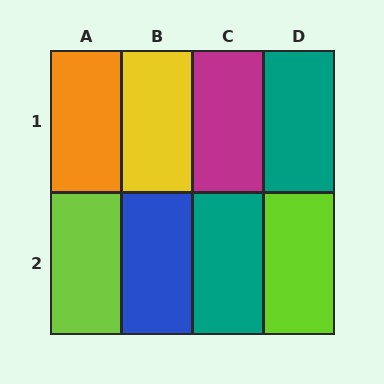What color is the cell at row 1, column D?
Teal.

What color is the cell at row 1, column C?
Magenta.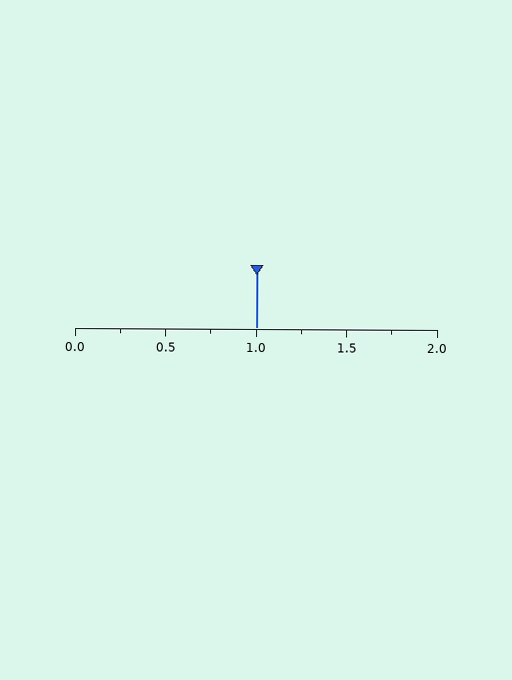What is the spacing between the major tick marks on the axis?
The major ticks are spaced 0.5 apart.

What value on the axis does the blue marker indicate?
The marker indicates approximately 1.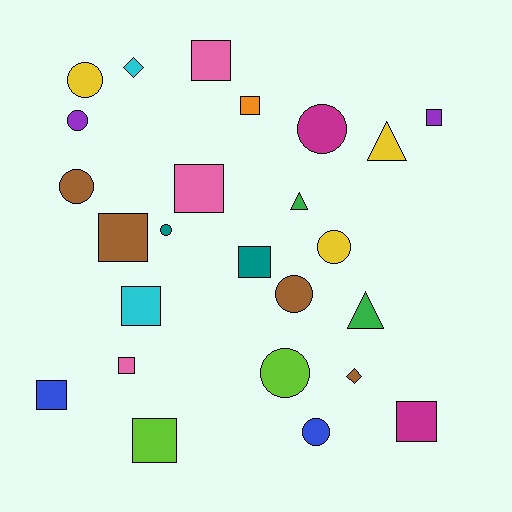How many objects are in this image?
There are 25 objects.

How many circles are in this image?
There are 9 circles.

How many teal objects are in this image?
There are 2 teal objects.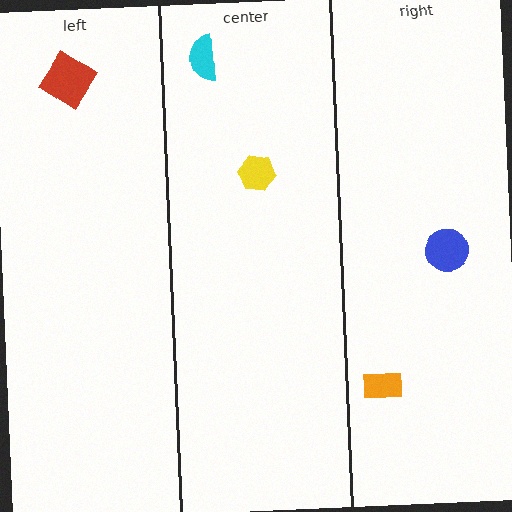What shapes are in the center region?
The yellow hexagon, the cyan semicircle.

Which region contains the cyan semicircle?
The center region.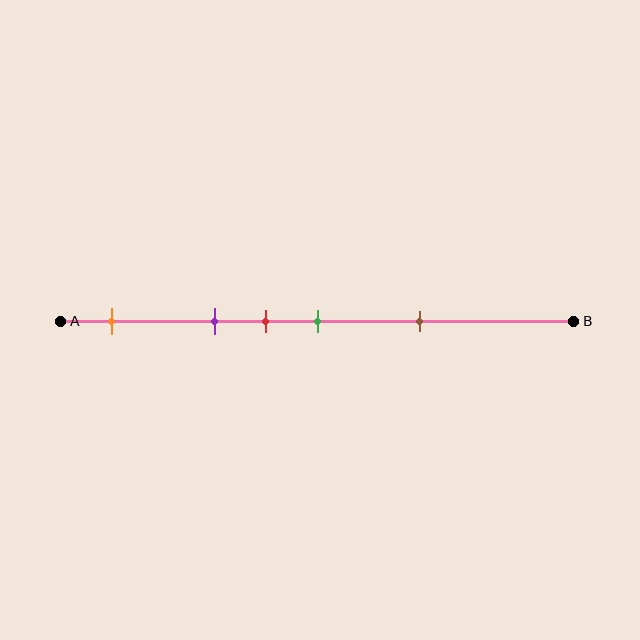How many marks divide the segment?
There are 5 marks dividing the segment.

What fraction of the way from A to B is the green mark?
The green mark is approximately 50% (0.5) of the way from A to B.